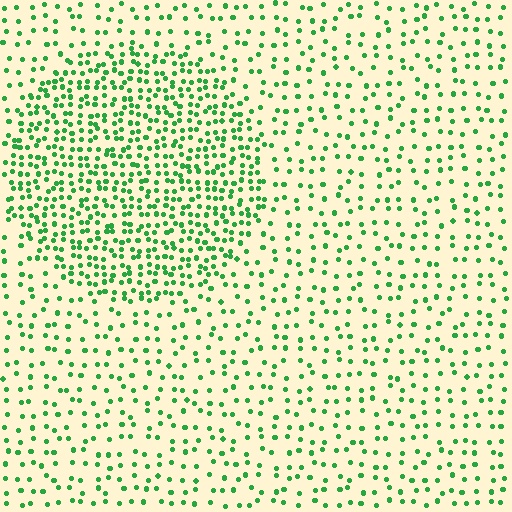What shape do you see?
I see a circle.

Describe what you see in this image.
The image contains small green elements arranged at two different densities. A circle-shaped region is visible where the elements are more densely packed than the surrounding area.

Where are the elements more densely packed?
The elements are more densely packed inside the circle boundary.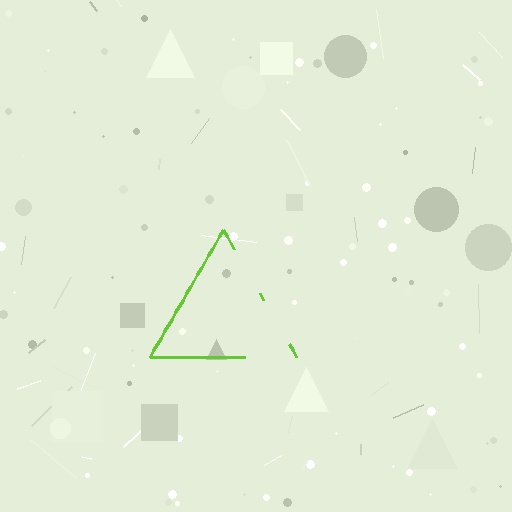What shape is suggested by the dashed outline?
The dashed outline suggests a triangle.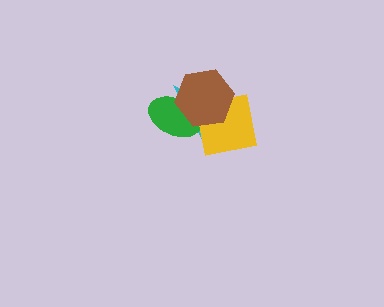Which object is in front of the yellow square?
The brown hexagon is in front of the yellow square.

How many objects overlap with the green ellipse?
2 objects overlap with the green ellipse.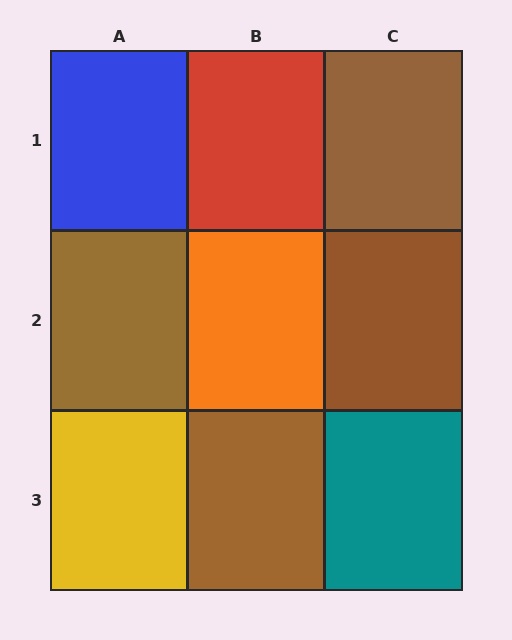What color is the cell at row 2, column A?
Brown.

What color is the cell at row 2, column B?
Orange.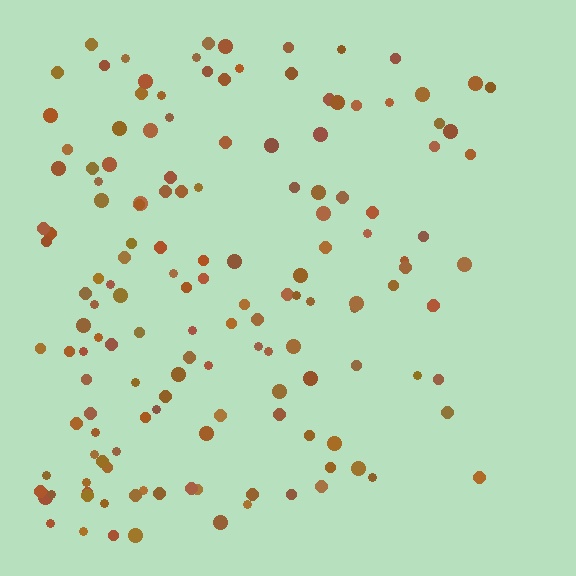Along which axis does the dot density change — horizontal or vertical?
Horizontal.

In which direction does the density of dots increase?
From right to left, with the left side densest.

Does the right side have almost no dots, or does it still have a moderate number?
Still a moderate number, just noticeably fewer than the left.